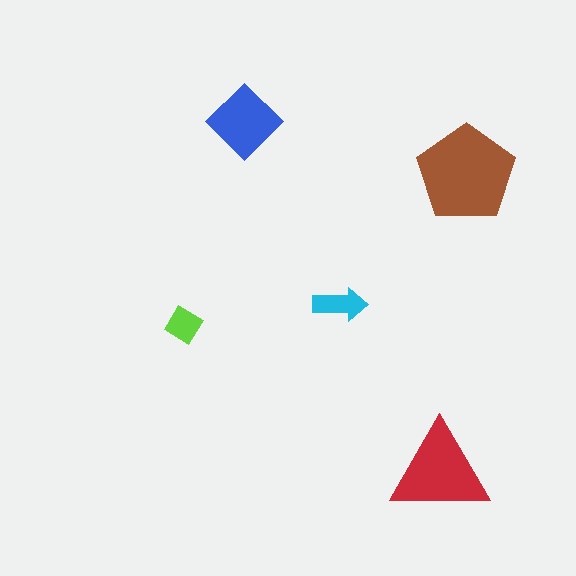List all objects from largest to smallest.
The brown pentagon, the red triangle, the blue diamond, the cyan arrow, the lime diamond.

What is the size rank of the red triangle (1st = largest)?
2nd.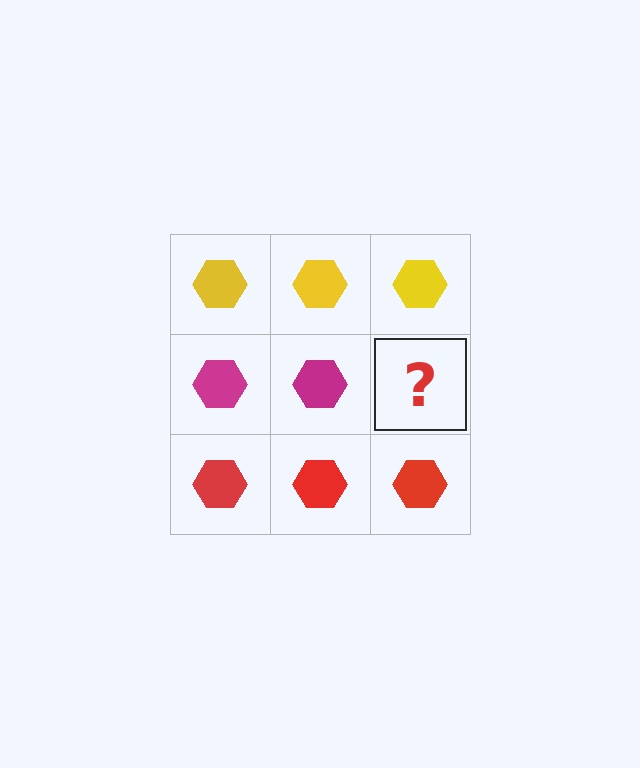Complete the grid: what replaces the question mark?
The question mark should be replaced with a magenta hexagon.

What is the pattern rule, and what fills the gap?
The rule is that each row has a consistent color. The gap should be filled with a magenta hexagon.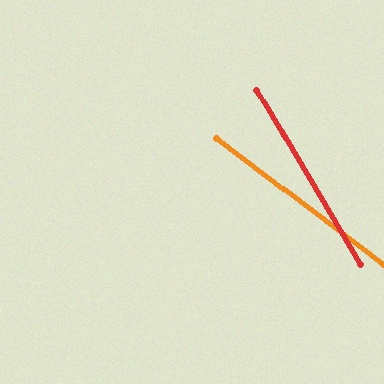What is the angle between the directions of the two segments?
Approximately 22 degrees.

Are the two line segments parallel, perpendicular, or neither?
Neither parallel nor perpendicular — they differ by about 22°.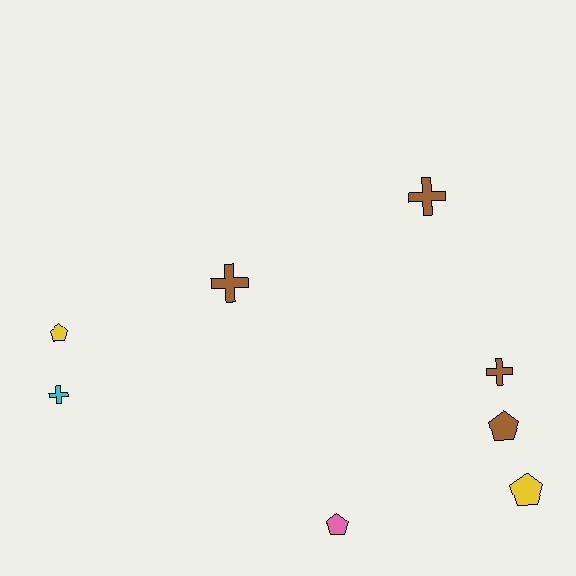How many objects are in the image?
There are 8 objects.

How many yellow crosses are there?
There are no yellow crosses.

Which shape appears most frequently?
Cross, with 4 objects.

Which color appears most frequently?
Brown, with 4 objects.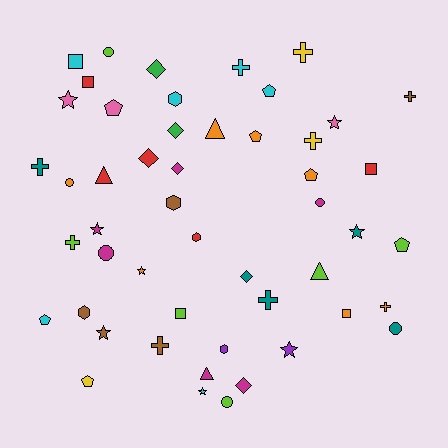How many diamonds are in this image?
There are 6 diamonds.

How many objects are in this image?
There are 50 objects.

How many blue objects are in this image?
There are no blue objects.